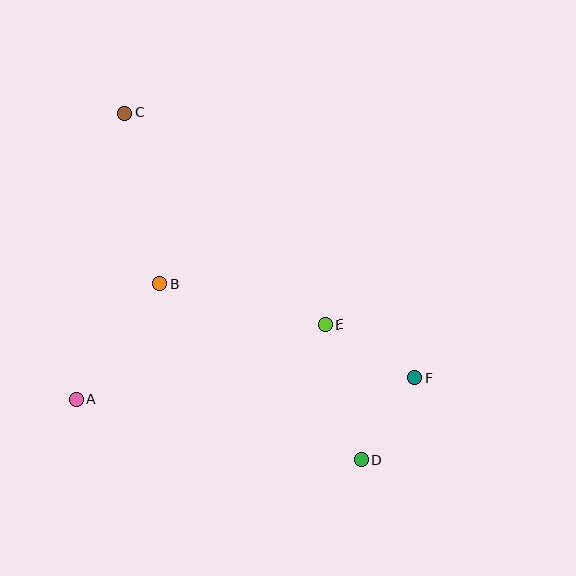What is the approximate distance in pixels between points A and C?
The distance between A and C is approximately 290 pixels.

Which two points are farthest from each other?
Points C and D are farthest from each other.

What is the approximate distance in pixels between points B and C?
The distance between B and C is approximately 174 pixels.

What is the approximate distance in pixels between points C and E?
The distance between C and E is approximately 292 pixels.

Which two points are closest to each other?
Points D and F are closest to each other.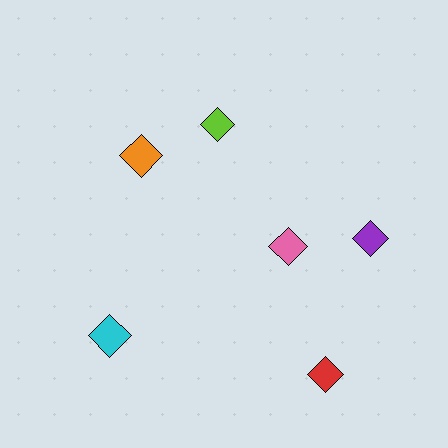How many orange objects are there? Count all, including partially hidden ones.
There is 1 orange object.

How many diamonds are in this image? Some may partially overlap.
There are 6 diamonds.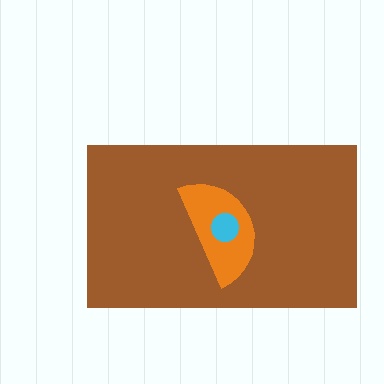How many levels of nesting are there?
3.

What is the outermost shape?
The brown rectangle.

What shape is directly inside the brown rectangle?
The orange semicircle.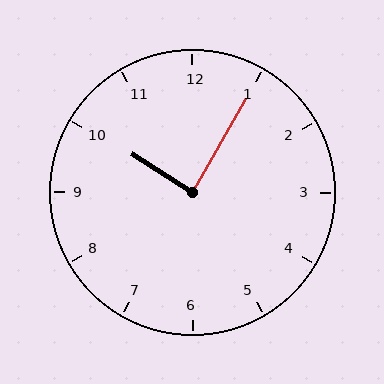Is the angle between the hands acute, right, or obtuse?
It is right.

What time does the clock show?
10:05.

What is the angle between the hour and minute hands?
Approximately 88 degrees.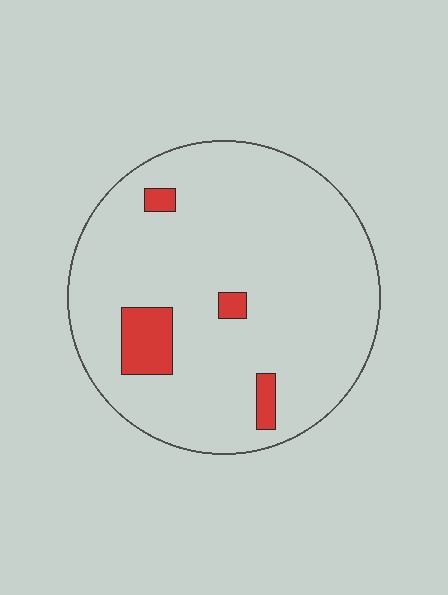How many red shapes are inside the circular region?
4.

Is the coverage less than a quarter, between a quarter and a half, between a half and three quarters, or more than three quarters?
Less than a quarter.